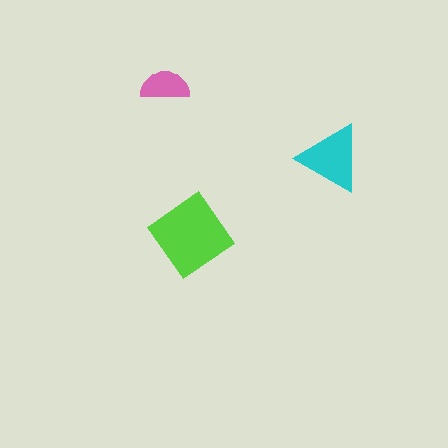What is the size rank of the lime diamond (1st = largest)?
1st.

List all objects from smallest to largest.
The pink semicircle, the cyan triangle, the lime diamond.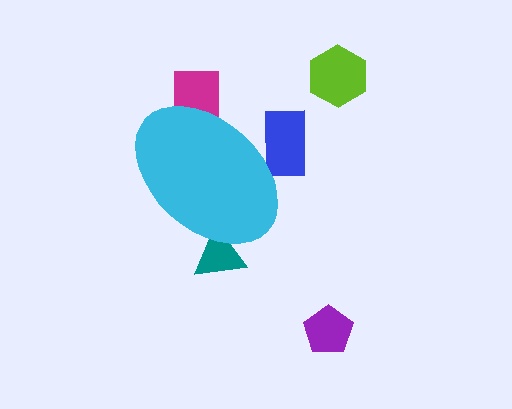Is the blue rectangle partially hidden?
Yes, the blue rectangle is partially hidden behind the cyan ellipse.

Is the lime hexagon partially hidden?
No, the lime hexagon is fully visible.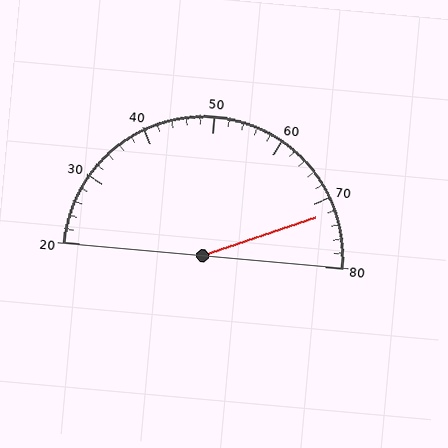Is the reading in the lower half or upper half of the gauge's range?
The reading is in the upper half of the range (20 to 80).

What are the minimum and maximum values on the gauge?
The gauge ranges from 20 to 80.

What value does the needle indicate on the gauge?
The needle indicates approximately 72.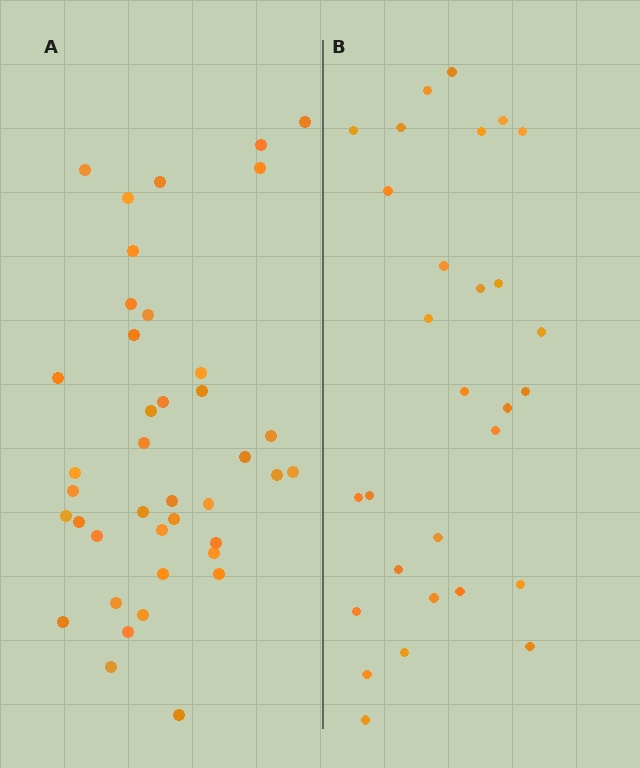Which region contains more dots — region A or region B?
Region A (the left region) has more dots.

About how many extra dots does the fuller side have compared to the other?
Region A has roughly 12 or so more dots than region B.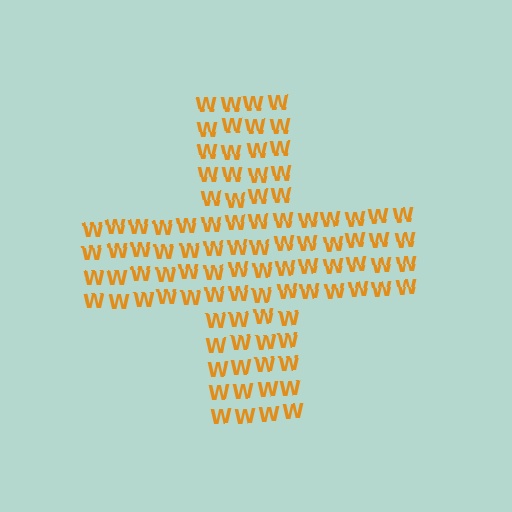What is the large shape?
The large shape is a cross.